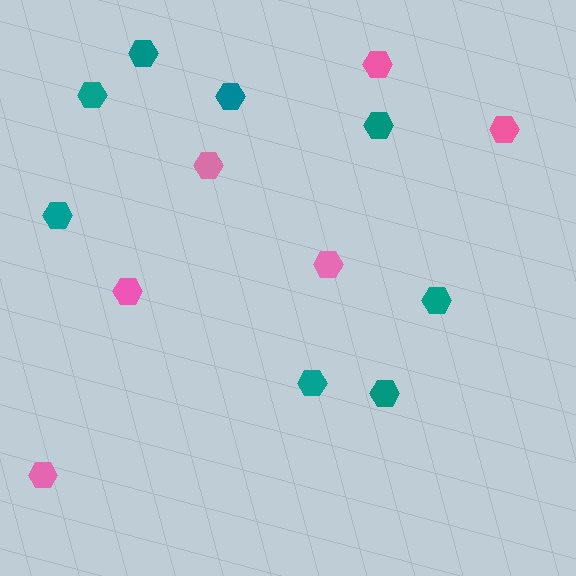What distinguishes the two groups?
There are 2 groups: one group of teal hexagons (8) and one group of pink hexagons (6).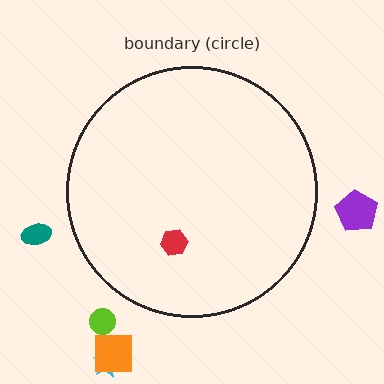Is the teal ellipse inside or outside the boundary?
Outside.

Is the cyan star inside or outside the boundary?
Outside.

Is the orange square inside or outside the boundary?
Outside.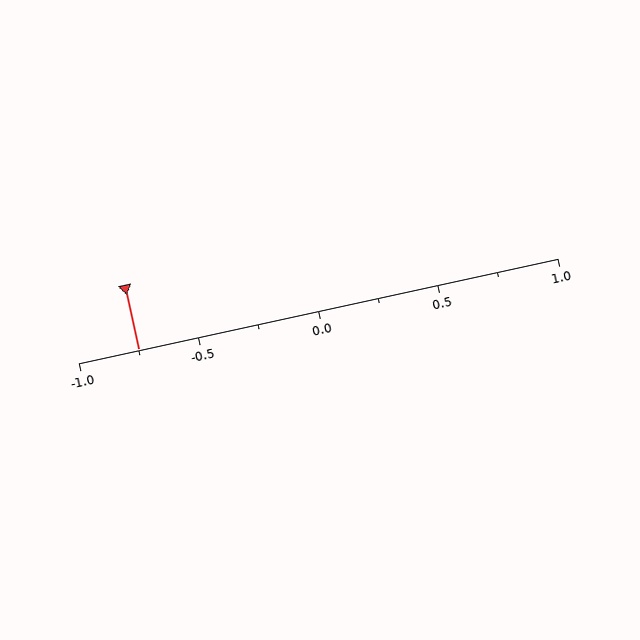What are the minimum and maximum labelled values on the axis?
The axis runs from -1.0 to 1.0.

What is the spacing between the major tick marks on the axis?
The major ticks are spaced 0.5 apart.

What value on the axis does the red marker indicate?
The marker indicates approximately -0.75.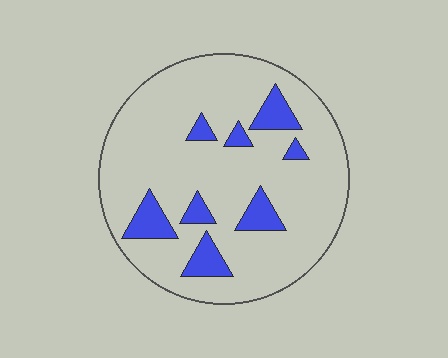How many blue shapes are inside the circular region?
8.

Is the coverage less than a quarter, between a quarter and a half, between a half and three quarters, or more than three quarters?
Less than a quarter.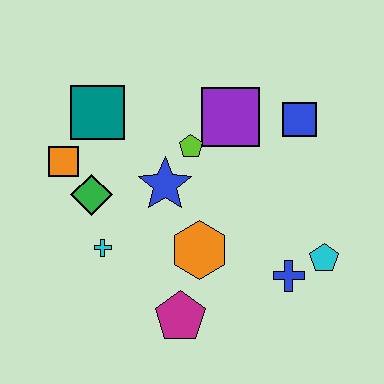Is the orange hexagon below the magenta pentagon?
No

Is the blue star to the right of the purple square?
No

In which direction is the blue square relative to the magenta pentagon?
The blue square is above the magenta pentagon.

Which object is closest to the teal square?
The orange square is closest to the teal square.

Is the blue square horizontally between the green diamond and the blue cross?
No